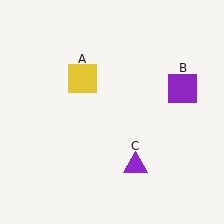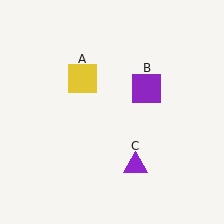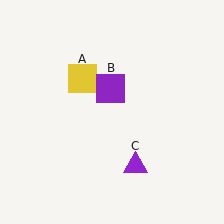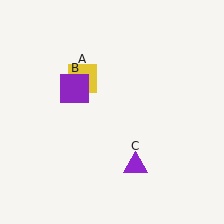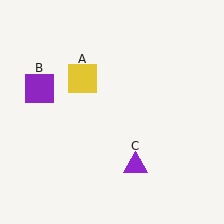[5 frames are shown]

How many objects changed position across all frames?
1 object changed position: purple square (object B).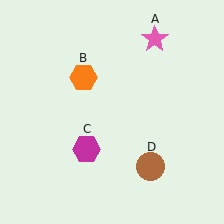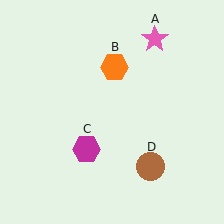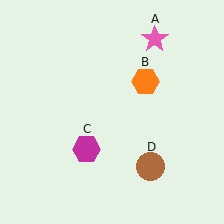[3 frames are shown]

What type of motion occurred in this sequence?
The orange hexagon (object B) rotated clockwise around the center of the scene.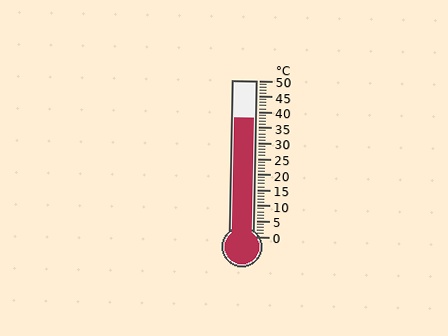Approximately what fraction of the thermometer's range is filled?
The thermometer is filled to approximately 75% of its range.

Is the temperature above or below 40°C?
The temperature is below 40°C.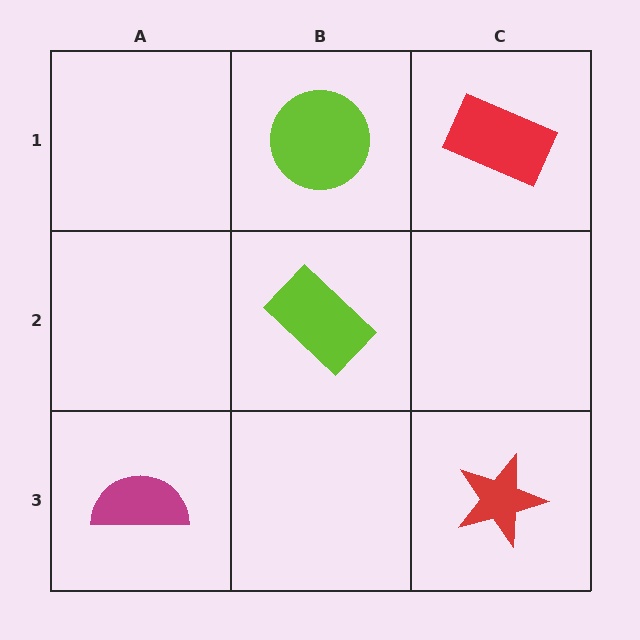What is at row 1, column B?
A lime circle.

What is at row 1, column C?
A red rectangle.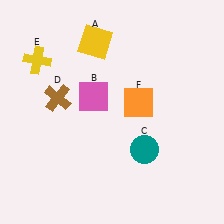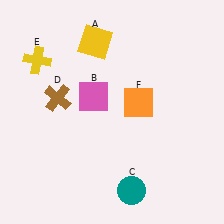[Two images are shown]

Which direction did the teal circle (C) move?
The teal circle (C) moved down.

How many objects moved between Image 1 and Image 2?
1 object moved between the two images.